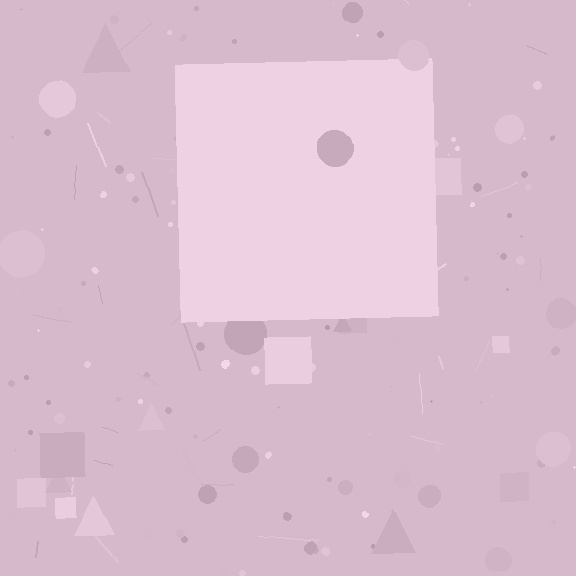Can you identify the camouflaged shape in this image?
The camouflaged shape is a square.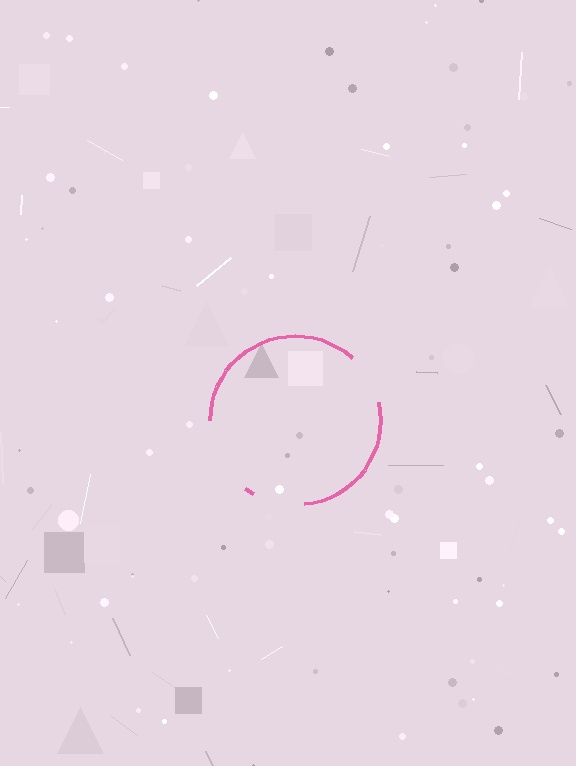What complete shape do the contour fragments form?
The contour fragments form a circle.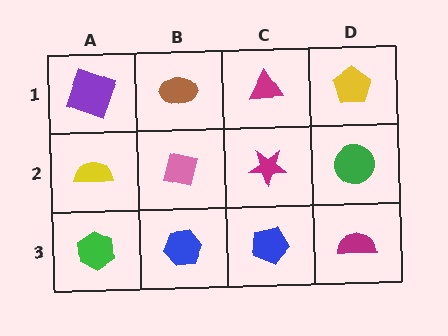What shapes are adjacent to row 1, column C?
A magenta star (row 2, column C), a brown ellipse (row 1, column B), a yellow pentagon (row 1, column D).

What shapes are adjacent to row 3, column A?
A yellow semicircle (row 2, column A), a blue hexagon (row 3, column B).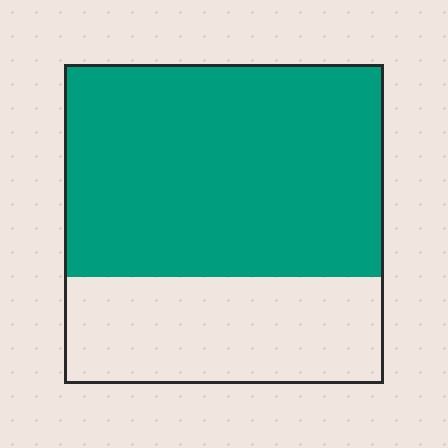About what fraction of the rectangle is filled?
About two thirds (2/3).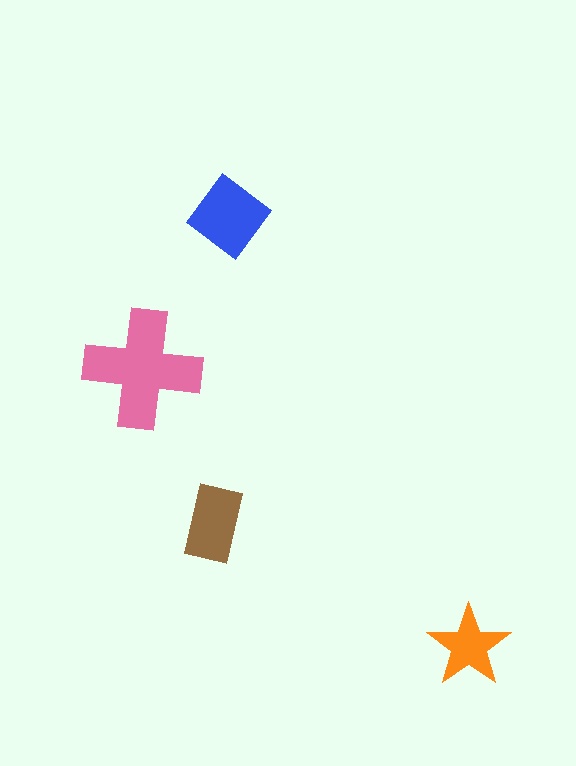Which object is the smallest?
The orange star.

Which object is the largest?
The pink cross.